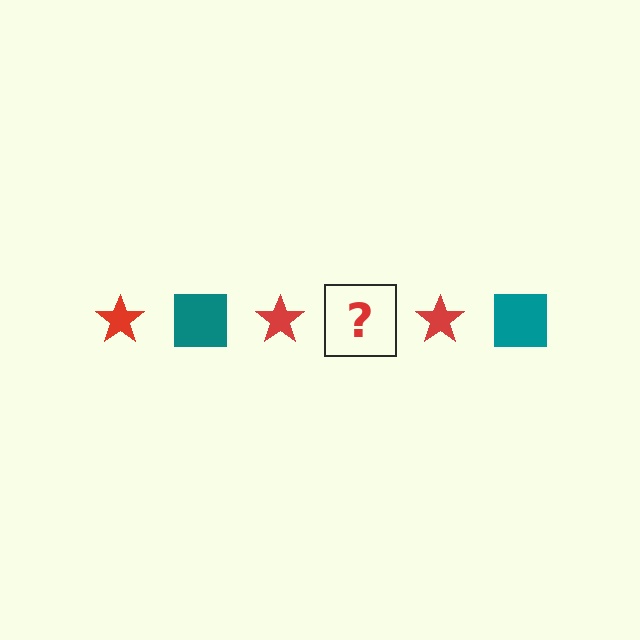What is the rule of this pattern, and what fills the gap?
The rule is that the pattern alternates between red star and teal square. The gap should be filled with a teal square.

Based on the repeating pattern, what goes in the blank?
The blank should be a teal square.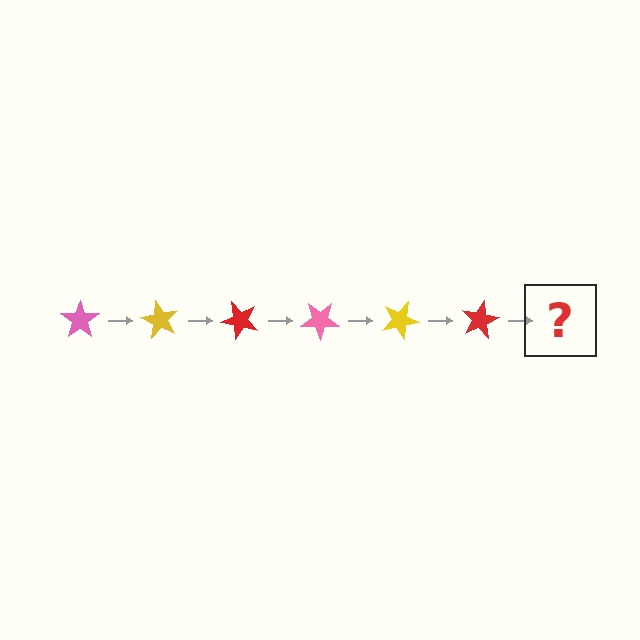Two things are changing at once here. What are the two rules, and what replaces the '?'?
The two rules are that it rotates 60 degrees each step and the color cycles through pink, yellow, and red. The '?' should be a pink star, rotated 360 degrees from the start.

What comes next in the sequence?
The next element should be a pink star, rotated 360 degrees from the start.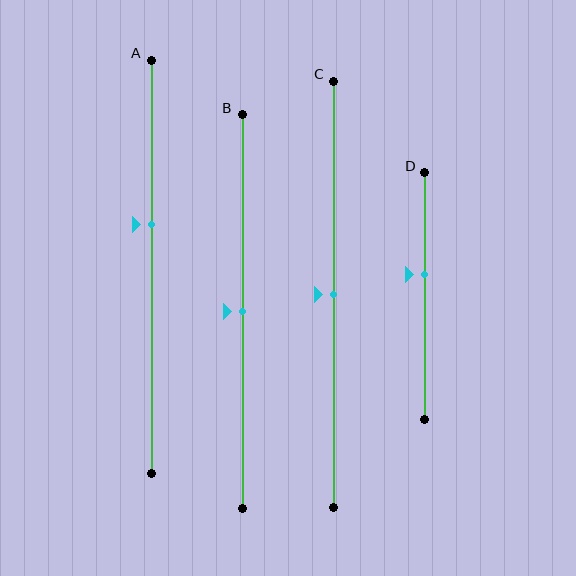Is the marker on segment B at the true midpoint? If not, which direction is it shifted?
Yes, the marker on segment B is at the true midpoint.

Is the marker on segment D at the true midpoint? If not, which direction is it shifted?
No, the marker on segment D is shifted upward by about 9% of the segment length.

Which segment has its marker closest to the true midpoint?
Segment B has its marker closest to the true midpoint.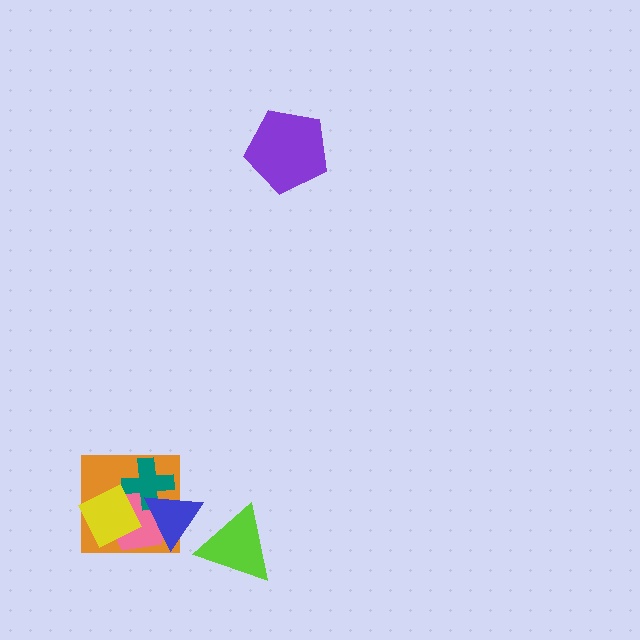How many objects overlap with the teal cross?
4 objects overlap with the teal cross.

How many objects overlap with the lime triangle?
1 object overlaps with the lime triangle.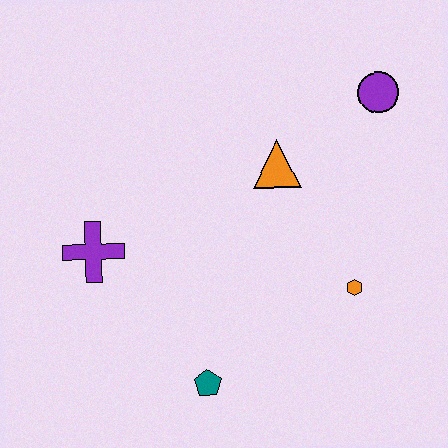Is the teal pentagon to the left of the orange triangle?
Yes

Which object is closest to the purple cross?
The teal pentagon is closest to the purple cross.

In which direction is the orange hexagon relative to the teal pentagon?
The orange hexagon is to the right of the teal pentagon.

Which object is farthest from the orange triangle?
The teal pentagon is farthest from the orange triangle.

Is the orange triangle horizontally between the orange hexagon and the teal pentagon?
Yes